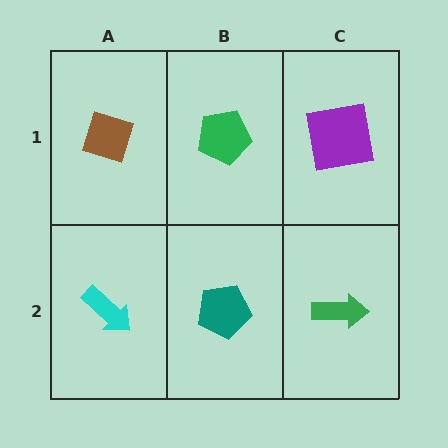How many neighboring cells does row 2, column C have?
2.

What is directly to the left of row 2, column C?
A teal pentagon.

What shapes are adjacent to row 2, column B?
A green pentagon (row 1, column B), a cyan arrow (row 2, column A), a green arrow (row 2, column C).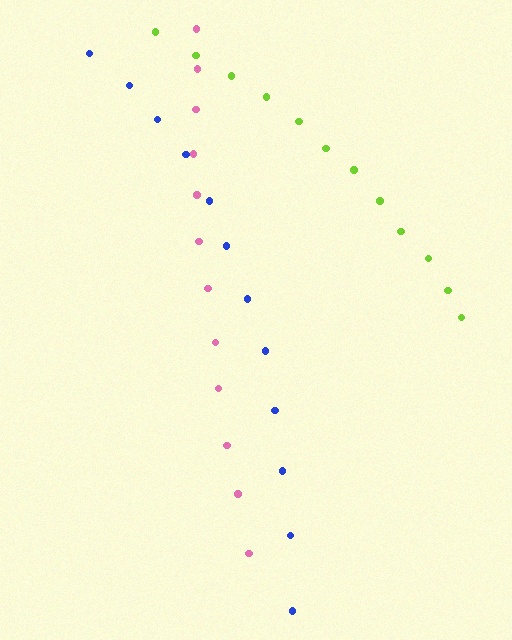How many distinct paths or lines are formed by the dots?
There are 3 distinct paths.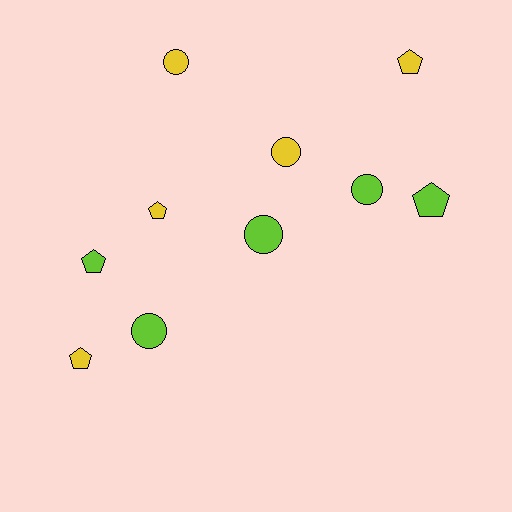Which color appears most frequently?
Lime, with 5 objects.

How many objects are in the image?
There are 10 objects.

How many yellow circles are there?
There are 2 yellow circles.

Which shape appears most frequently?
Circle, with 5 objects.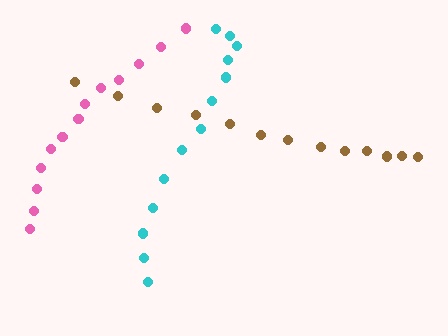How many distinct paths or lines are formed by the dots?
There are 3 distinct paths.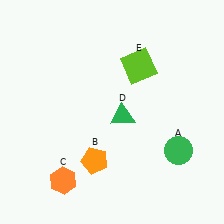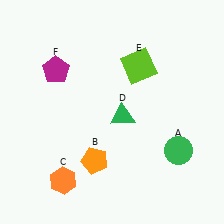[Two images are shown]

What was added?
A magenta pentagon (F) was added in Image 2.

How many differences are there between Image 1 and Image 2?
There is 1 difference between the two images.